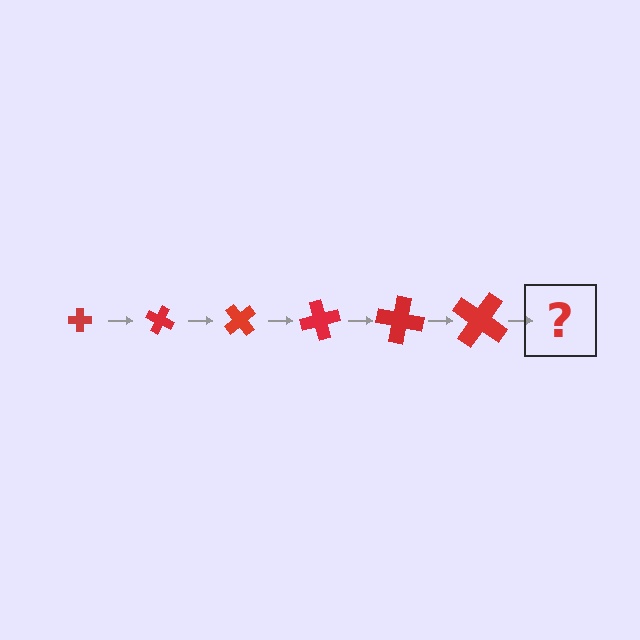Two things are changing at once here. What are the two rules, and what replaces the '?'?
The two rules are that the cross grows larger each step and it rotates 25 degrees each step. The '?' should be a cross, larger than the previous one and rotated 150 degrees from the start.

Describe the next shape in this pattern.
It should be a cross, larger than the previous one and rotated 150 degrees from the start.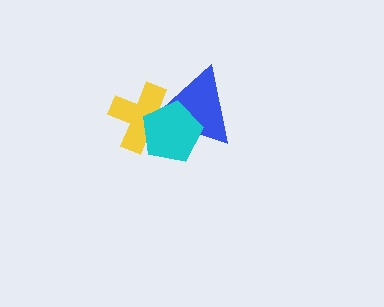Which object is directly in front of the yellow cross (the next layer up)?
The blue triangle is directly in front of the yellow cross.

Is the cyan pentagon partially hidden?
No, no other shape covers it.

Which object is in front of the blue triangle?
The cyan pentagon is in front of the blue triangle.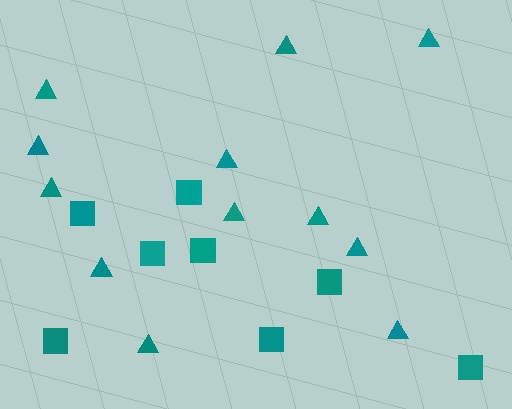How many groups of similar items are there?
There are 2 groups: one group of squares (8) and one group of triangles (12).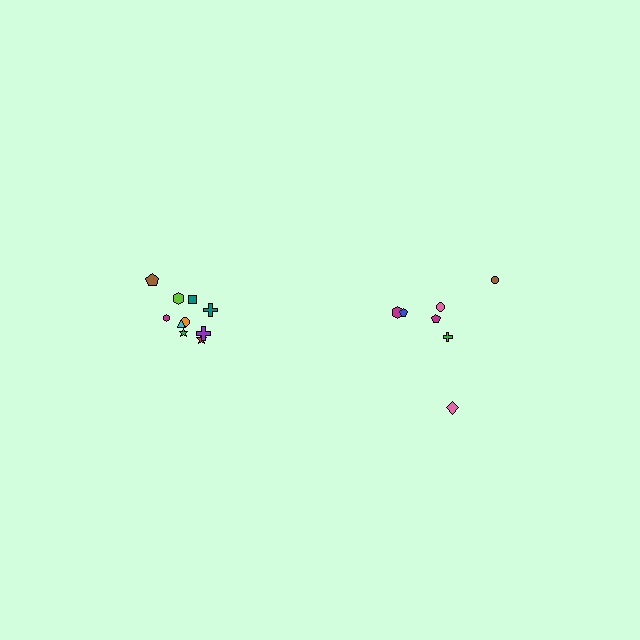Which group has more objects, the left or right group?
The left group.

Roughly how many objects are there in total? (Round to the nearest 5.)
Roughly 15 objects in total.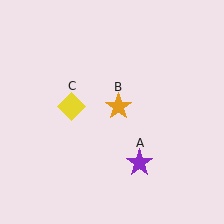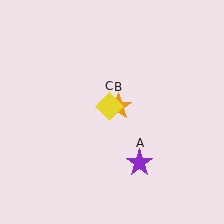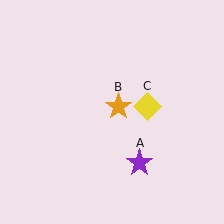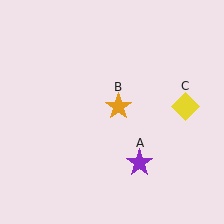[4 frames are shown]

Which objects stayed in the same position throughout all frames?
Purple star (object A) and orange star (object B) remained stationary.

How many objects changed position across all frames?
1 object changed position: yellow diamond (object C).